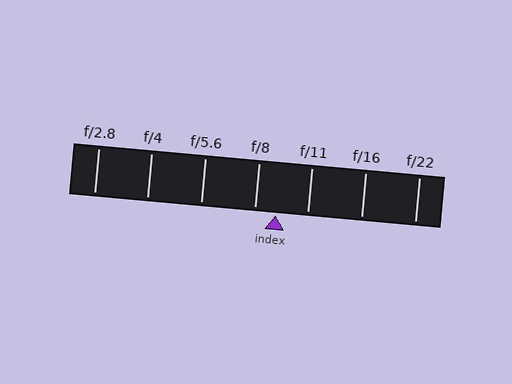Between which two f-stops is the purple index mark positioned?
The index mark is between f/8 and f/11.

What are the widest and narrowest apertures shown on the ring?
The widest aperture shown is f/2.8 and the narrowest is f/22.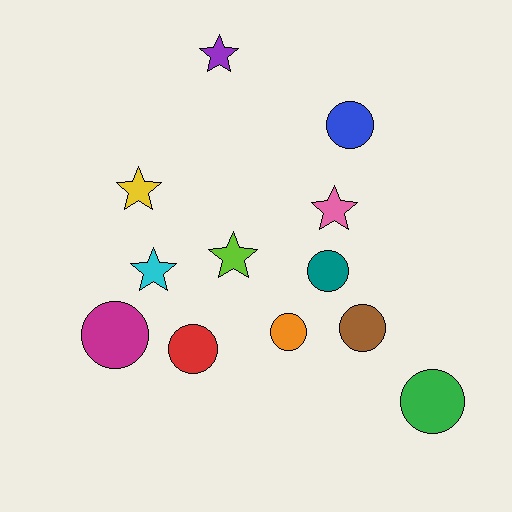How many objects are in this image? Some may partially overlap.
There are 12 objects.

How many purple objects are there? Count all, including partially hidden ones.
There is 1 purple object.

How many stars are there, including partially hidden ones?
There are 5 stars.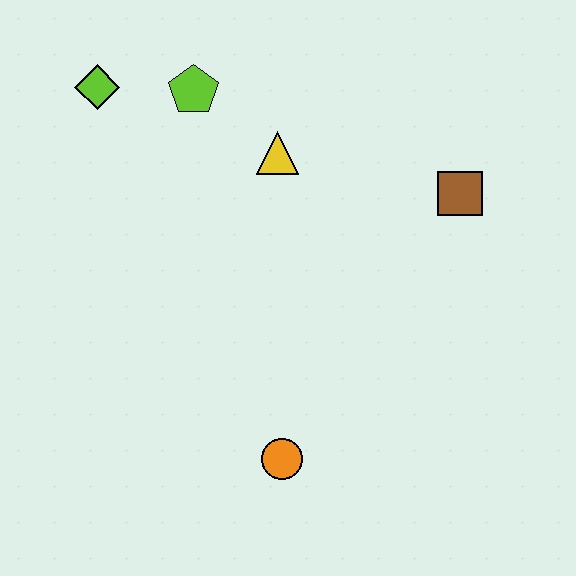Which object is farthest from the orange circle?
The lime diamond is farthest from the orange circle.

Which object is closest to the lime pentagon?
The lime diamond is closest to the lime pentagon.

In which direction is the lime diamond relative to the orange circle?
The lime diamond is above the orange circle.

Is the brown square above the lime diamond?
No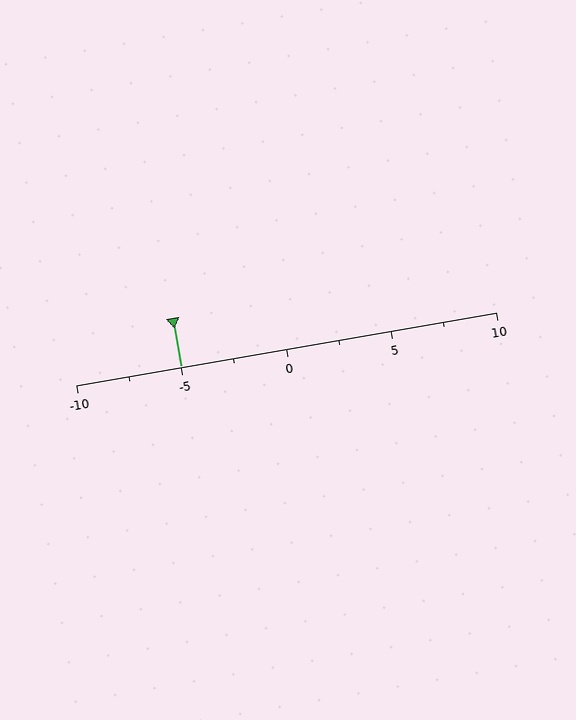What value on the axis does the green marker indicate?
The marker indicates approximately -5.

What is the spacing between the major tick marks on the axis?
The major ticks are spaced 5 apart.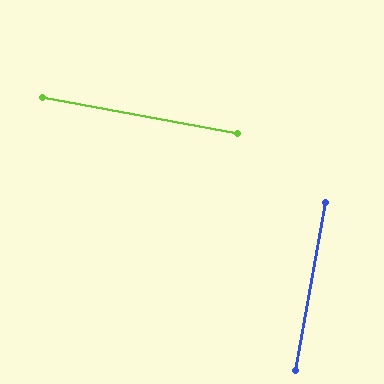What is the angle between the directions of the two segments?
Approximately 90 degrees.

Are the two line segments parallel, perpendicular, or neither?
Perpendicular — they meet at approximately 90°.